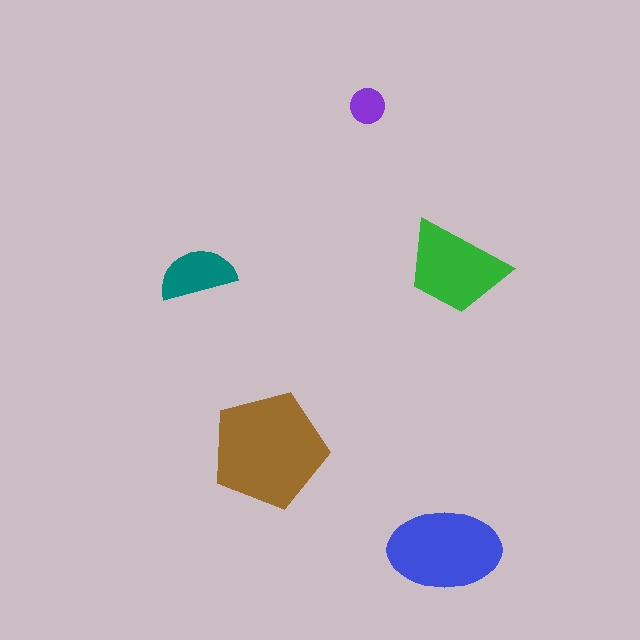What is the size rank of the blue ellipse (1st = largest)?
2nd.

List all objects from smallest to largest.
The purple circle, the teal semicircle, the green trapezoid, the blue ellipse, the brown pentagon.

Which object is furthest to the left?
The teal semicircle is leftmost.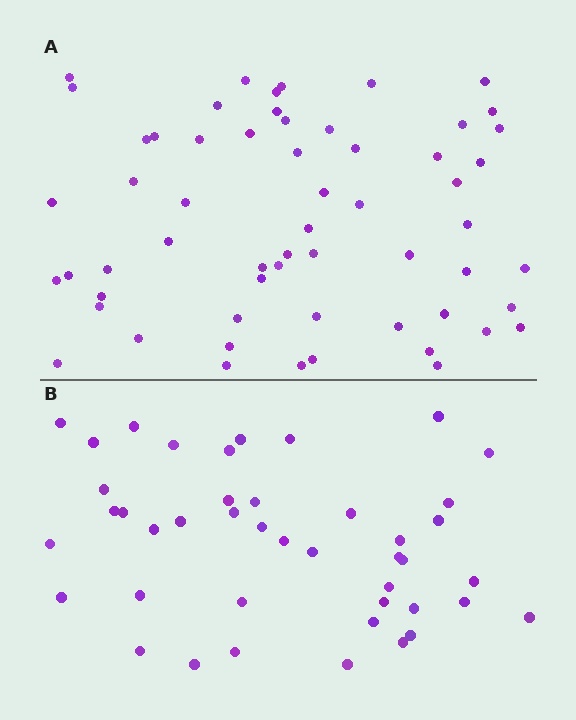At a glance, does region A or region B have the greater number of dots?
Region A (the top region) has more dots.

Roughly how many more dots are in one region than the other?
Region A has approximately 15 more dots than region B.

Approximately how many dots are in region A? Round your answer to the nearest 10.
About 60 dots. (The exact count is 59, which rounds to 60.)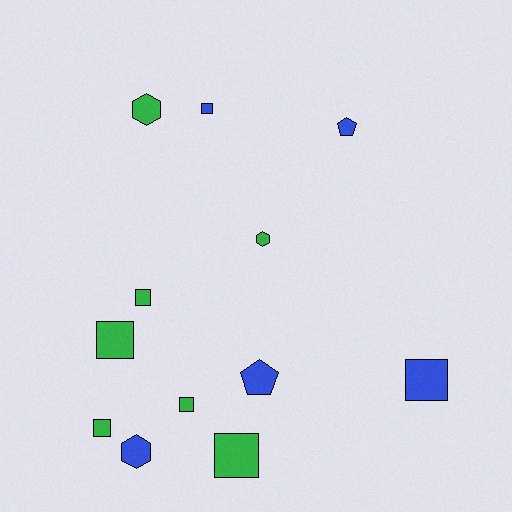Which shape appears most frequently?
Square, with 7 objects.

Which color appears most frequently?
Green, with 7 objects.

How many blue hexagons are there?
There is 1 blue hexagon.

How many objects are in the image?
There are 12 objects.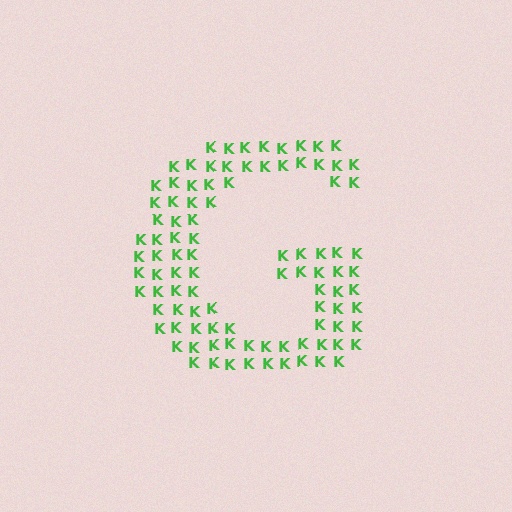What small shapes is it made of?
It is made of small letter K's.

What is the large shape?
The large shape is the letter G.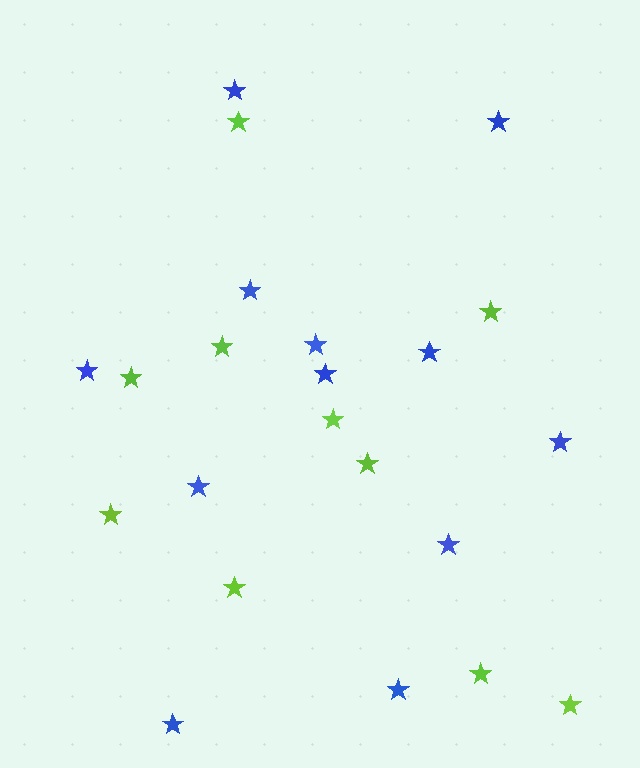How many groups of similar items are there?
There are 2 groups: one group of lime stars (10) and one group of blue stars (12).